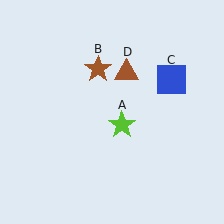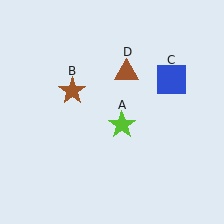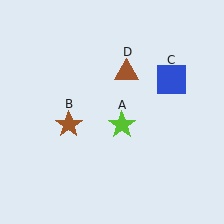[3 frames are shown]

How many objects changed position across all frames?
1 object changed position: brown star (object B).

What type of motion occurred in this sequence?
The brown star (object B) rotated counterclockwise around the center of the scene.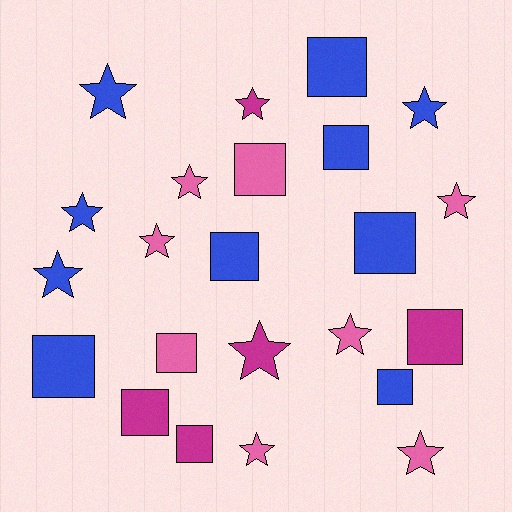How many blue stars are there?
There are 4 blue stars.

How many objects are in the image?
There are 23 objects.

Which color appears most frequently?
Blue, with 10 objects.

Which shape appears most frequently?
Star, with 12 objects.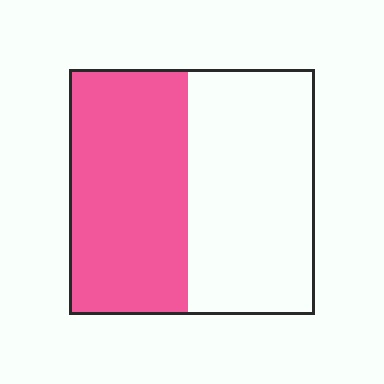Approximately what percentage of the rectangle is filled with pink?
Approximately 50%.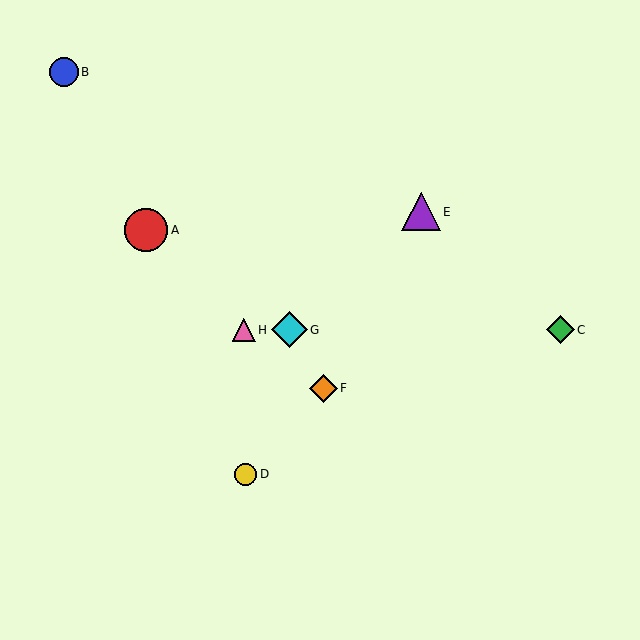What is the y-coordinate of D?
Object D is at y≈474.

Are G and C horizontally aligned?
Yes, both are at y≈330.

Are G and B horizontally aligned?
No, G is at y≈330 and B is at y≈72.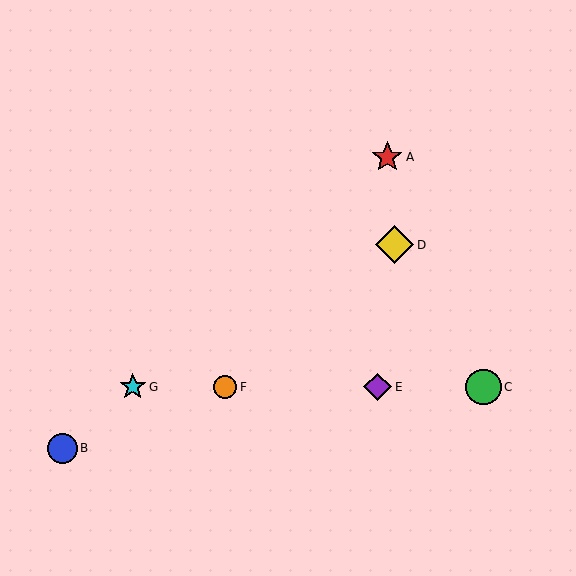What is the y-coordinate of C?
Object C is at y≈387.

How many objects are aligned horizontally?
4 objects (C, E, F, G) are aligned horizontally.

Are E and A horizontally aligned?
No, E is at y≈387 and A is at y≈157.